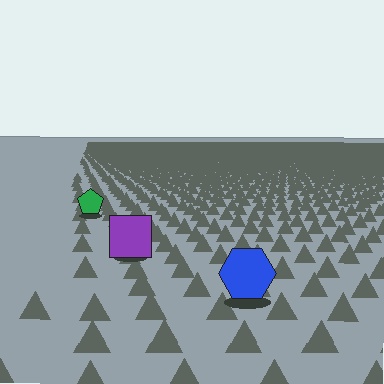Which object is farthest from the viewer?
The green pentagon is farthest from the viewer. It appears smaller and the ground texture around it is denser.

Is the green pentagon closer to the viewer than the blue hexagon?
No. The blue hexagon is closer — you can tell from the texture gradient: the ground texture is coarser near it.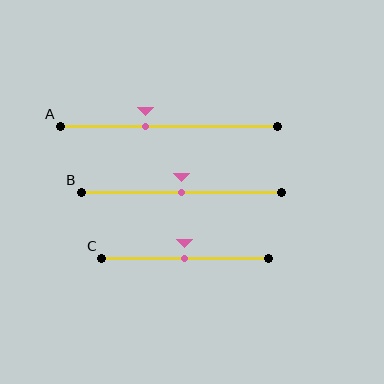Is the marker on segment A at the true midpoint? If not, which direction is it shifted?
No, the marker on segment A is shifted to the left by about 11% of the segment length.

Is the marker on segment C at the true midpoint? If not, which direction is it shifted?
Yes, the marker on segment C is at the true midpoint.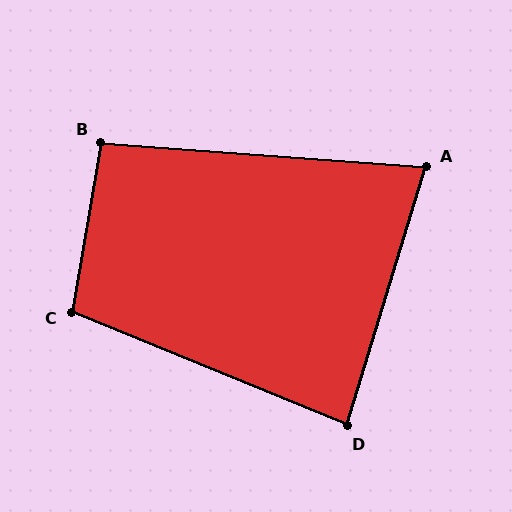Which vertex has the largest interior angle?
C, at approximately 103 degrees.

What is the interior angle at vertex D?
Approximately 85 degrees (acute).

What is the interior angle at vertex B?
Approximately 95 degrees (obtuse).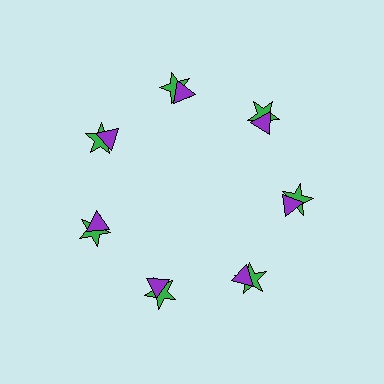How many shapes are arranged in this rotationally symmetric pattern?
There are 14 shapes, arranged in 7 groups of 2.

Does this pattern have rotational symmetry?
Yes, this pattern has 7-fold rotational symmetry. It looks the same after rotating 51 degrees around the center.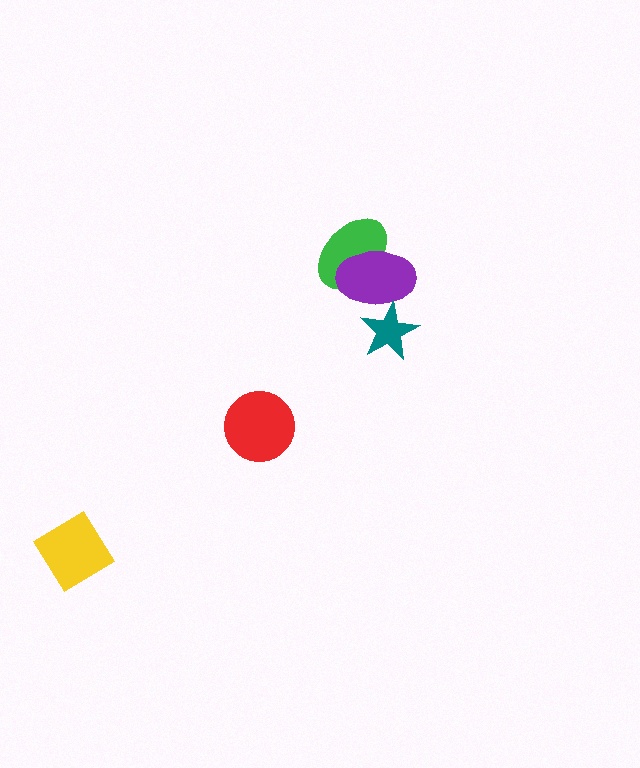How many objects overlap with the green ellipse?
1 object overlaps with the green ellipse.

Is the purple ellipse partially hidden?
Yes, it is partially covered by another shape.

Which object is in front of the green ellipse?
The purple ellipse is in front of the green ellipse.